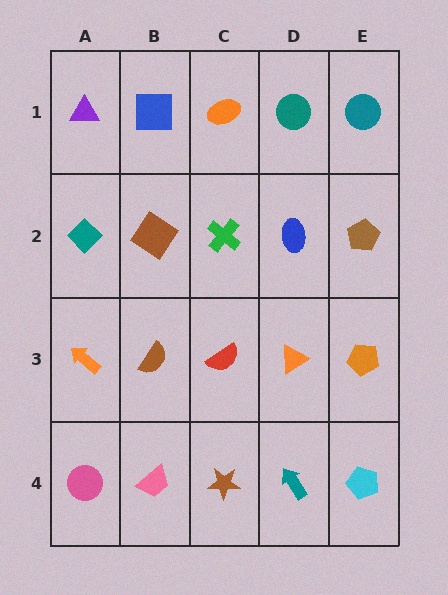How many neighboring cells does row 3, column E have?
3.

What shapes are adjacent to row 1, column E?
A brown pentagon (row 2, column E), a teal circle (row 1, column D).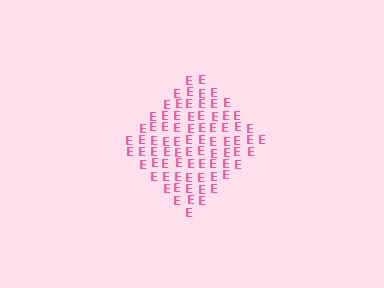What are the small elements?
The small elements are letter E's.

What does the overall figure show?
The overall figure shows a diamond.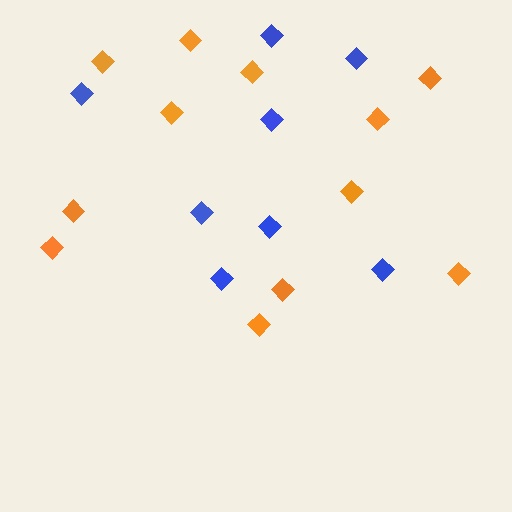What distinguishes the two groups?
There are 2 groups: one group of orange diamonds (12) and one group of blue diamonds (8).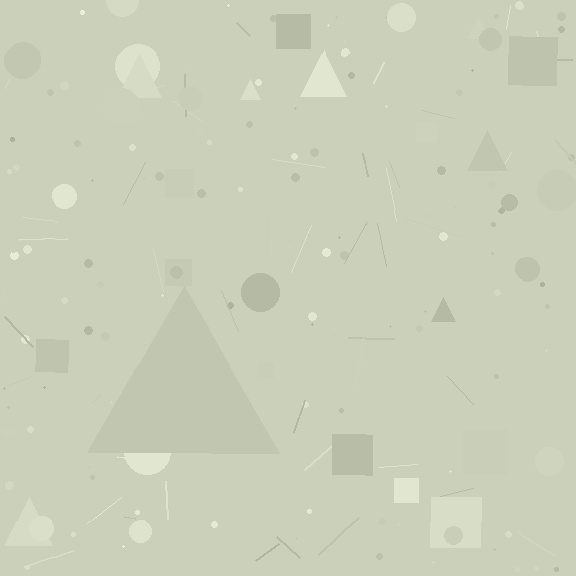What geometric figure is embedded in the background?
A triangle is embedded in the background.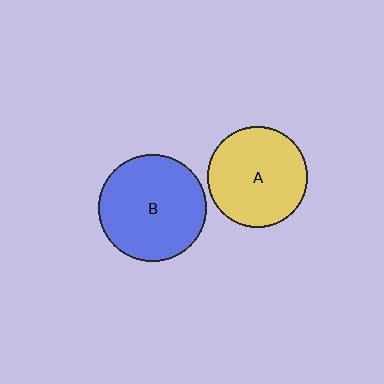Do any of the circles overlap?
No, none of the circles overlap.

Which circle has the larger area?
Circle B (blue).